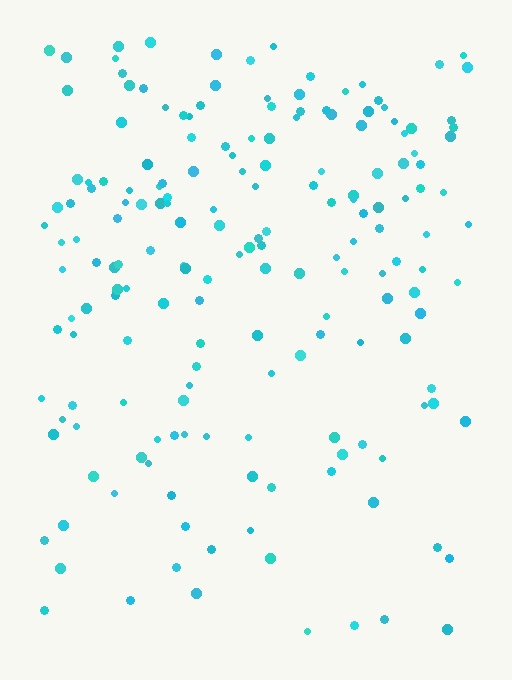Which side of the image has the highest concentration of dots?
The top.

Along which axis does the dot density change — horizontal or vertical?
Vertical.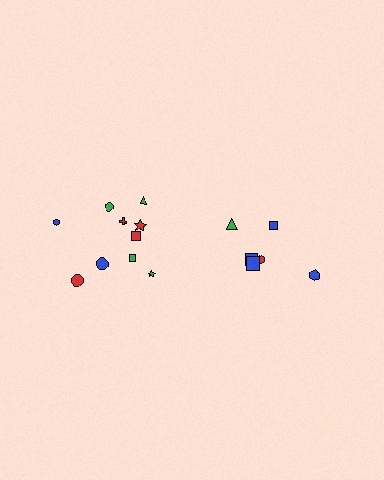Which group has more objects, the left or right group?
The left group.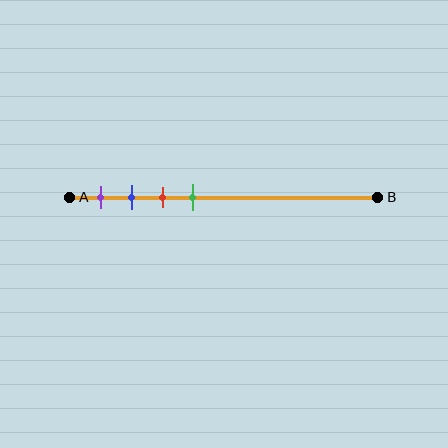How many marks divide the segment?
There are 4 marks dividing the segment.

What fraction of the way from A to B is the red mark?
The red mark is approximately 30% (0.3) of the way from A to B.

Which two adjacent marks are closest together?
The blue and red marks are the closest adjacent pair.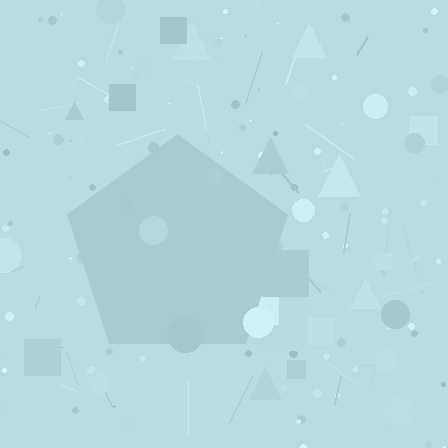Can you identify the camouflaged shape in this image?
The camouflaged shape is a pentagon.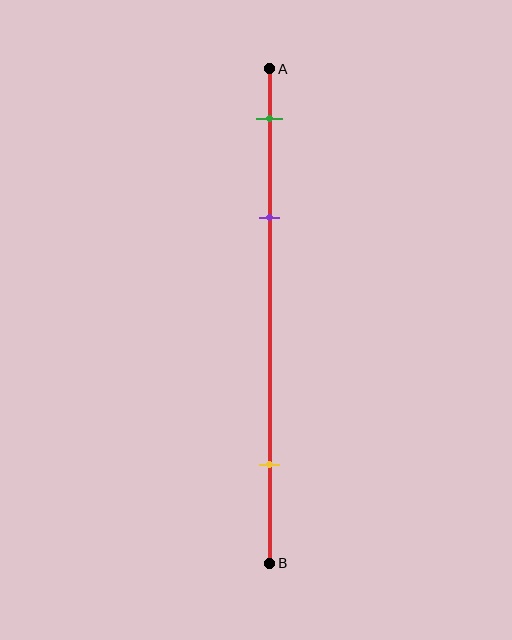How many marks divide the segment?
There are 3 marks dividing the segment.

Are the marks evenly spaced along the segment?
No, the marks are not evenly spaced.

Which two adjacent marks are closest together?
The green and purple marks are the closest adjacent pair.